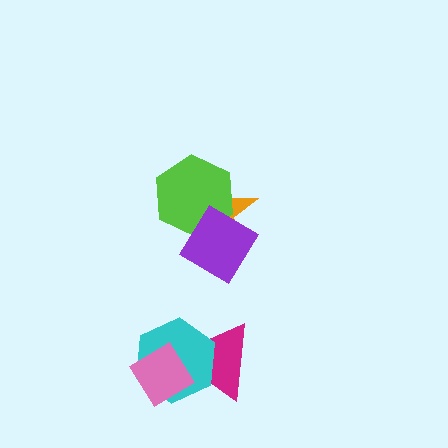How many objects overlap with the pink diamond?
2 objects overlap with the pink diamond.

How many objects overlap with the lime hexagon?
2 objects overlap with the lime hexagon.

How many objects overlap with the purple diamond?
2 objects overlap with the purple diamond.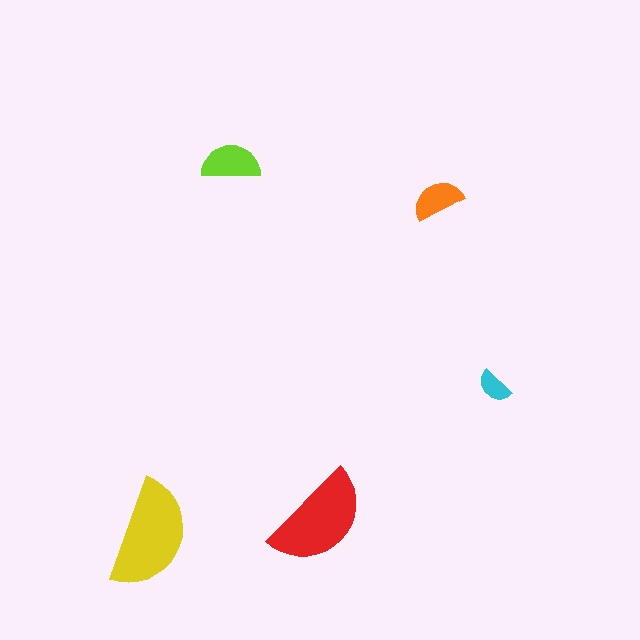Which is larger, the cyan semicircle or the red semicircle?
The red one.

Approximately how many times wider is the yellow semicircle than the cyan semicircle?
About 3 times wider.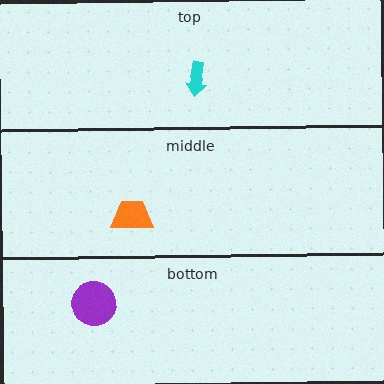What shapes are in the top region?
The cyan arrow.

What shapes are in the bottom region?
The purple circle.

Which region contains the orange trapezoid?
The middle region.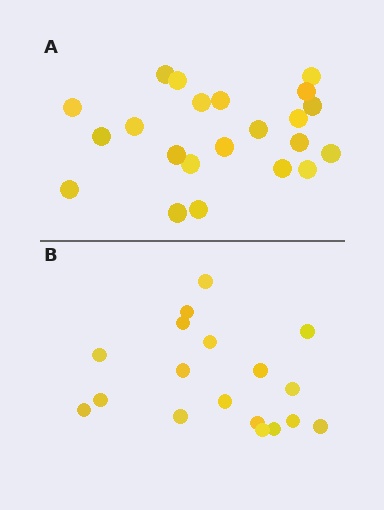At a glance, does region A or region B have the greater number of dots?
Region A (the top region) has more dots.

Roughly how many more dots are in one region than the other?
Region A has about 4 more dots than region B.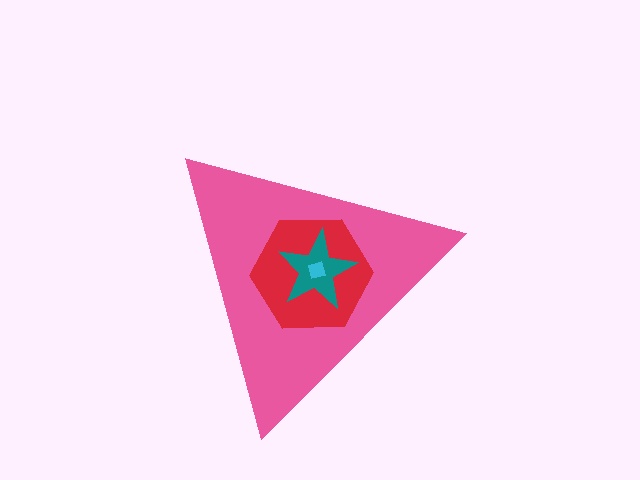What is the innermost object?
The cyan square.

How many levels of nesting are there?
4.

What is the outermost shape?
The pink triangle.